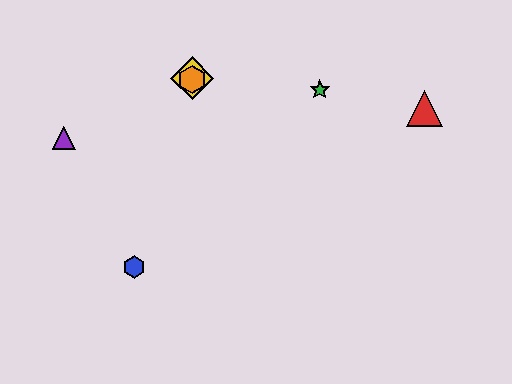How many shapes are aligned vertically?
2 shapes (the yellow diamond, the orange hexagon) are aligned vertically.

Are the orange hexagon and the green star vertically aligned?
No, the orange hexagon is at x≈192 and the green star is at x≈320.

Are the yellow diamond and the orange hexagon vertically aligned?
Yes, both are at x≈192.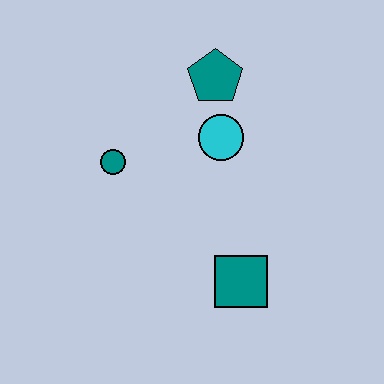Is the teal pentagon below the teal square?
No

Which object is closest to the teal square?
The cyan circle is closest to the teal square.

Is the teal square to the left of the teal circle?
No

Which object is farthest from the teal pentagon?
The teal square is farthest from the teal pentagon.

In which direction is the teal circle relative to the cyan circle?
The teal circle is to the left of the cyan circle.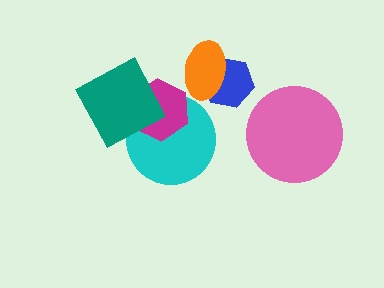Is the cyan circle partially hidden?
Yes, it is partially covered by another shape.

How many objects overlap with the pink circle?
0 objects overlap with the pink circle.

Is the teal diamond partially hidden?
No, no other shape covers it.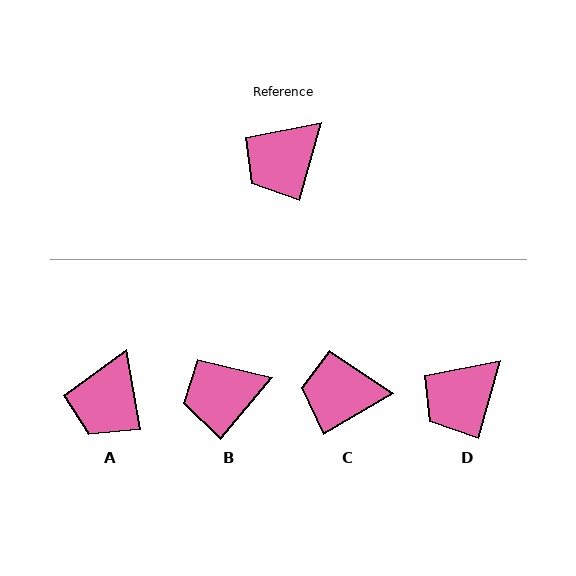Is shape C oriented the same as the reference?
No, it is off by about 44 degrees.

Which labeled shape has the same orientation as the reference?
D.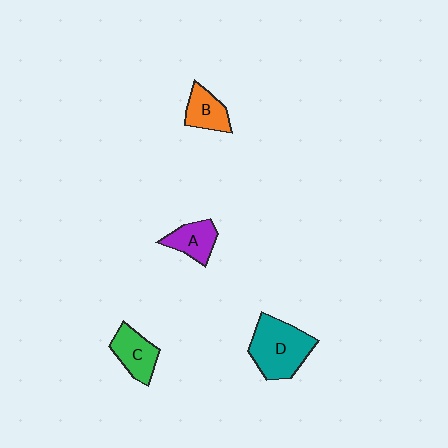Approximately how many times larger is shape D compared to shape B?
Approximately 1.9 times.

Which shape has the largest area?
Shape D (teal).